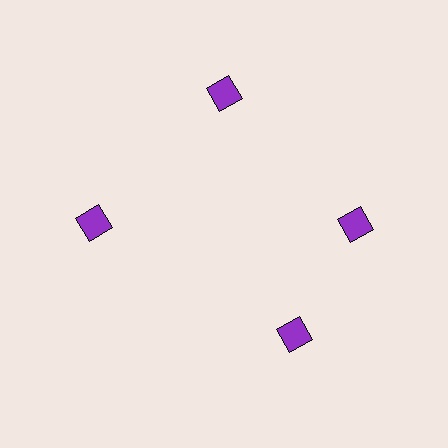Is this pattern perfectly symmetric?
No. The 4 purple diamonds are arranged in a ring, but one element near the 6 o'clock position is rotated out of alignment along the ring, breaking the 4-fold rotational symmetry.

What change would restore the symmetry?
The symmetry would be restored by rotating it back into even spacing with its neighbors so that all 4 diamonds sit at equal angles and equal distance from the center.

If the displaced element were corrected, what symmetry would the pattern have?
It would have 4-fold rotational symmetry — the pattern would map onto itself every 90 degrees.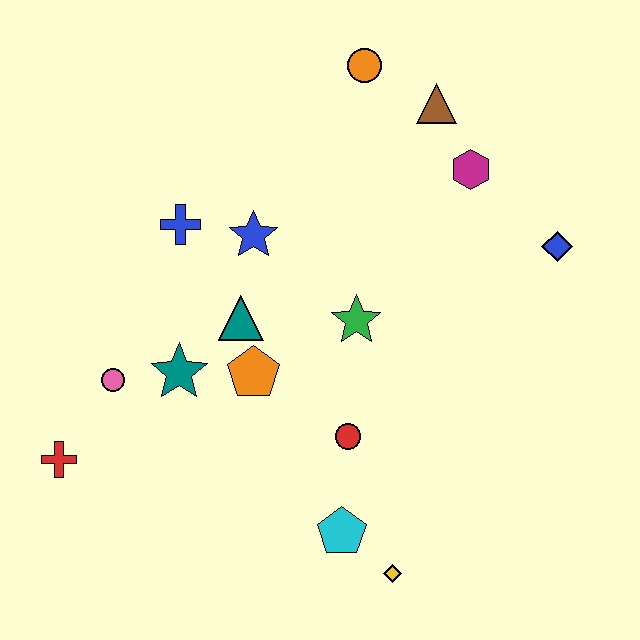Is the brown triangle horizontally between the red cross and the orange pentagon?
No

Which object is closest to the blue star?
The blue cross is closest to the blue star.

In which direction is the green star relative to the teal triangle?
The green star is to the right of the teal triangle.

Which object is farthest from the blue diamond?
The red cross is farthest from the blue diamond.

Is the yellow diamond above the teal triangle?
No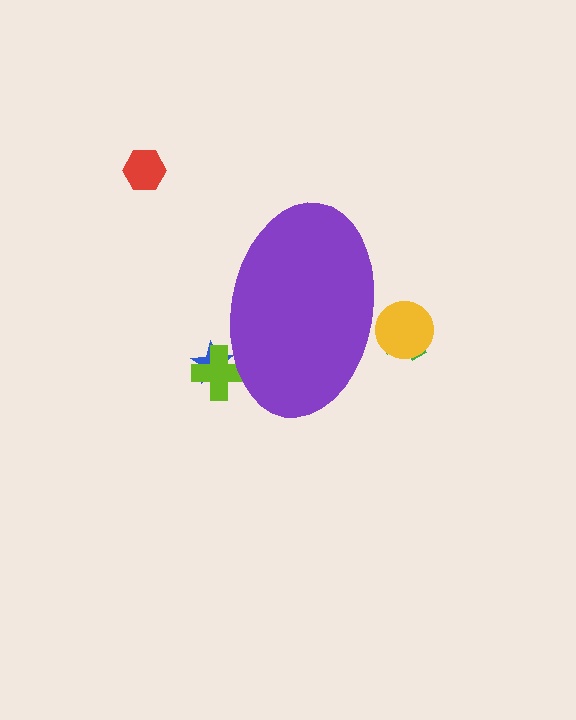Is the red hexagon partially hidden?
No, the red hexagon is fully visible.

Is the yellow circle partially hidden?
Yes, the yellow circle is partially hidden behind the purple ellipse.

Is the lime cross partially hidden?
Yes, the lime cross is partially hidden behind the purple ellipse.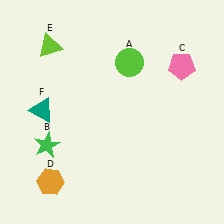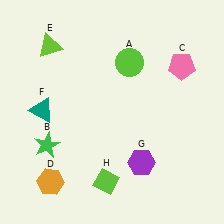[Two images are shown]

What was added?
A purple hexagon (G), a lime diamond (H) were added in Image 2.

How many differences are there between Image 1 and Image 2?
There are 2 differences between the two images.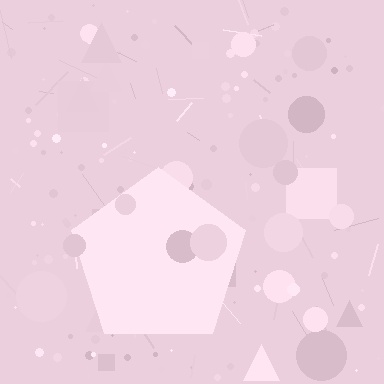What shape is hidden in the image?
A pentagon is hidden in the image.